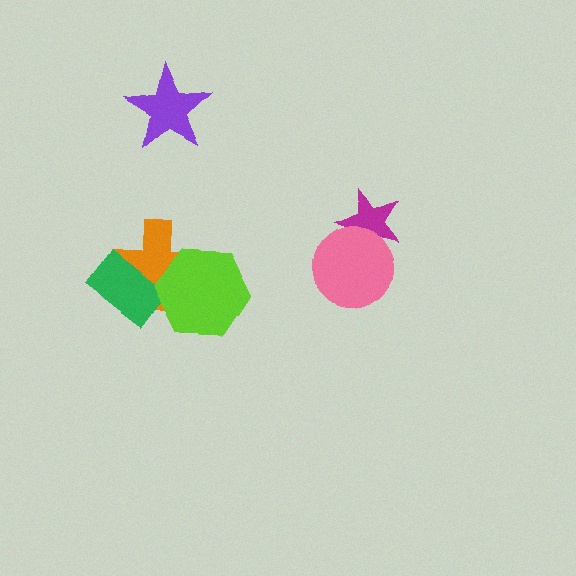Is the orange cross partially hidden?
Yes, it is partially covered by another shape.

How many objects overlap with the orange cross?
2 objects overlap with the orange cross.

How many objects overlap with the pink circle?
1 object overlaps with the pink circle.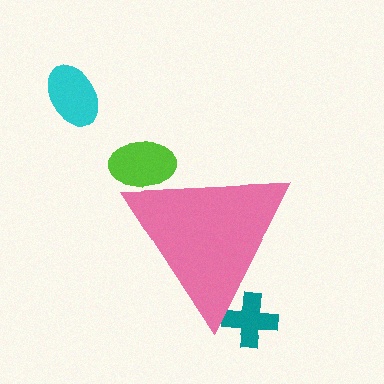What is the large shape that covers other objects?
A pink triangle.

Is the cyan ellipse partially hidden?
No, the cyan ellipse is fully visible.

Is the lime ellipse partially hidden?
Yes, the lime ellipse is partially hidden behind the pink triangle.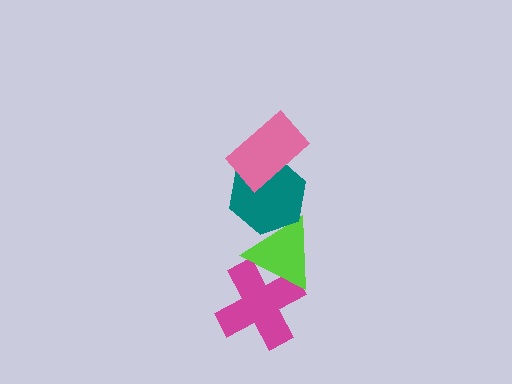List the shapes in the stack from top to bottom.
From top to bottom: the pink rectangle, the teal hexagon, the lime triangle, the magenta cross.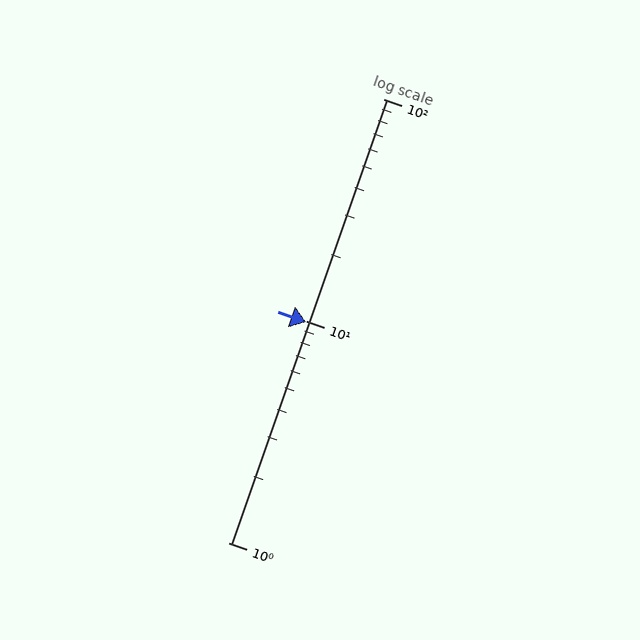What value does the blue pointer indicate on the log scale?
The pointer indicates approximately 9.9.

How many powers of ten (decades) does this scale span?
The scale spans 2 decades, from 1 to 100.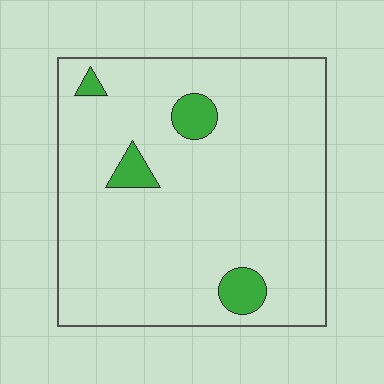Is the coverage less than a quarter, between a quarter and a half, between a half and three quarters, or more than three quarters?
Less than a quarter.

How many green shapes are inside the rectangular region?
4.